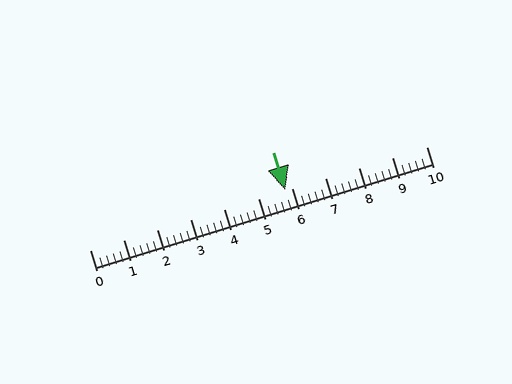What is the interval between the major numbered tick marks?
The major tick marks are spaced 1 units apart.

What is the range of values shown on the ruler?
The ruler shows values from 0 to 10.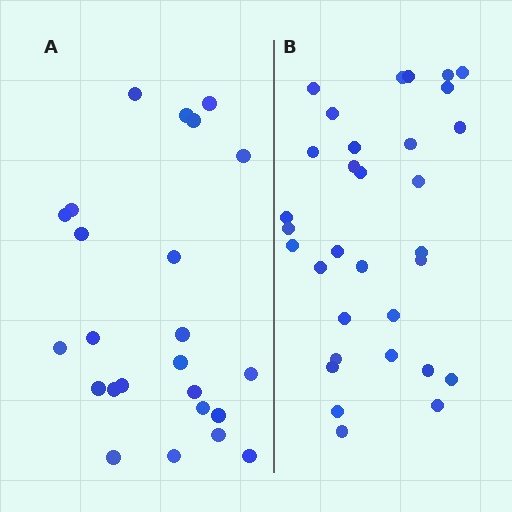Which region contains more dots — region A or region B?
Region B (the right region) has more dots.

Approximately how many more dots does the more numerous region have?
Region B has roughly 8 or so more dots than region A.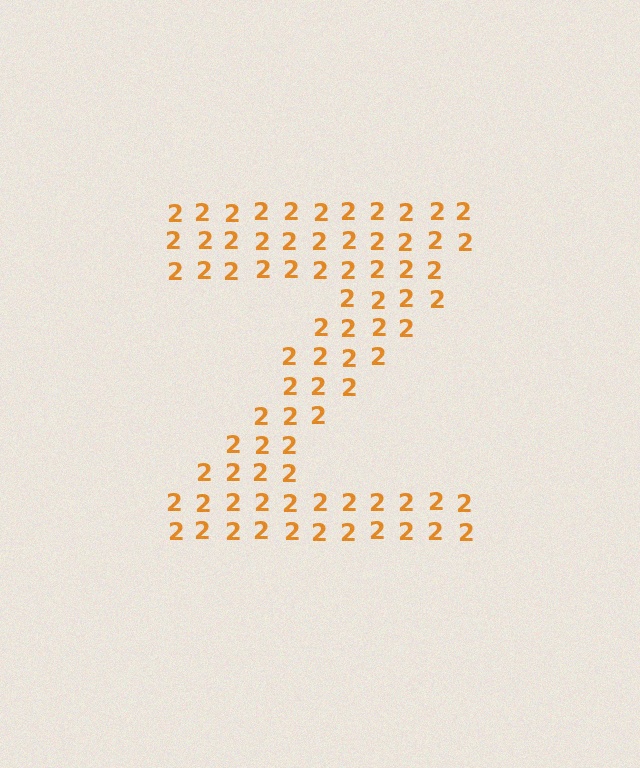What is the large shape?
The large shape is the letter Z.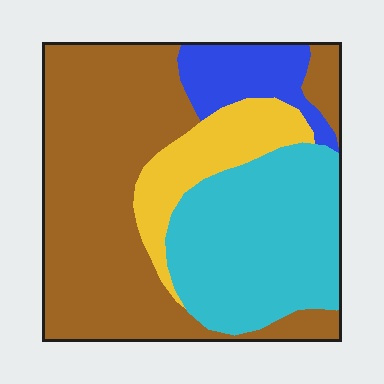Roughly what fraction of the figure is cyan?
Cyan covers 30% of the figure.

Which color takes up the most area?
Brown, at roughly 50%.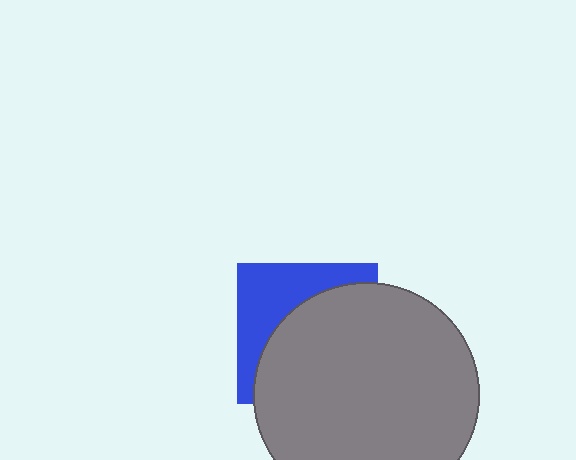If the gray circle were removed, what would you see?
You would see the complete blue square.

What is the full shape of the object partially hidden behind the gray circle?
The partially hidden object is a blue square.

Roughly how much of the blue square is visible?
A small part of it is visible (roughly 37%).